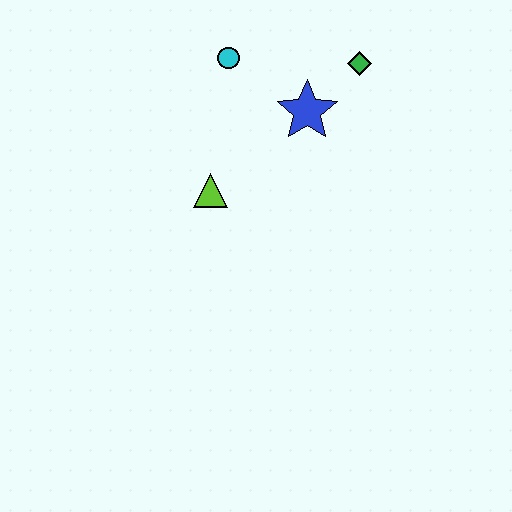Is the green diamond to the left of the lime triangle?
No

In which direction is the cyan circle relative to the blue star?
The cyan circle is to the left of the blue star.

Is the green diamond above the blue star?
Yes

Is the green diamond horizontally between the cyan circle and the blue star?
No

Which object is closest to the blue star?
The green diamond is closest to the blue star.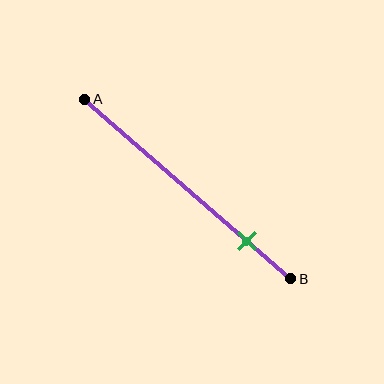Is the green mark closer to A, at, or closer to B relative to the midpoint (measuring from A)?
The green mark is closer to point B than the midpoint of segment AB.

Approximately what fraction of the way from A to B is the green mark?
The green mark is approximately 80% of the way from A to B.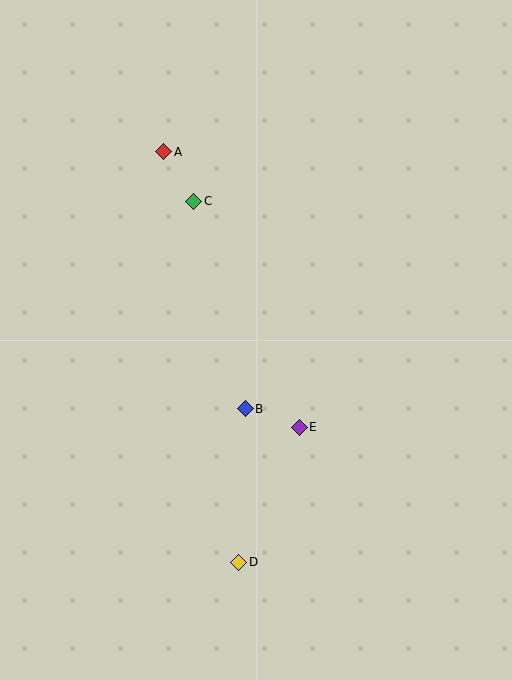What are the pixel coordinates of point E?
Point E is at (299, 427).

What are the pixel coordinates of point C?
Point C is at (194, 201).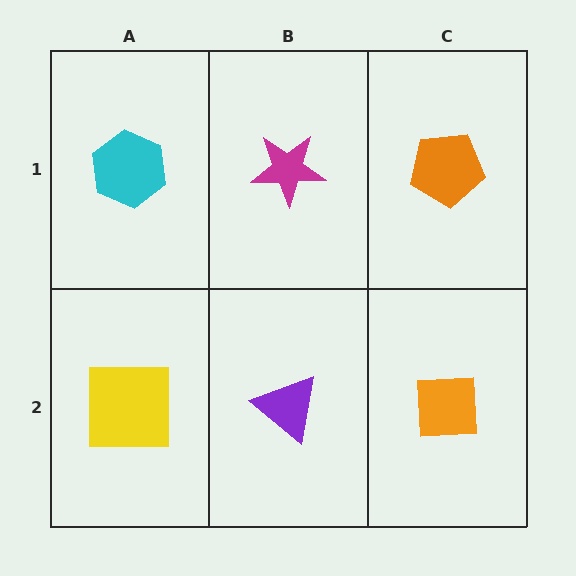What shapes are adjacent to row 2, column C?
An orange pentagon (row 1, column C), a purple triangle (row 2, column B).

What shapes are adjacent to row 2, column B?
A magenta star (row 1, column B), a yellow square (row 2, column A), an orange square (row 2, column C).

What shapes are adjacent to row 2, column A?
A cyan hexagon (row 1, column A), a purple triangle (row 2, column B).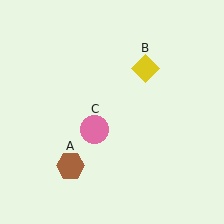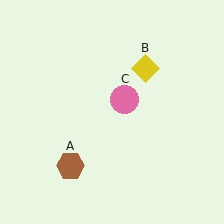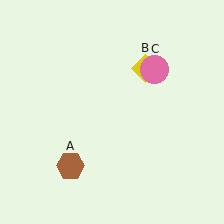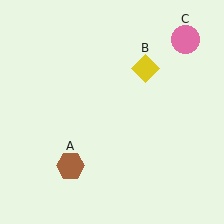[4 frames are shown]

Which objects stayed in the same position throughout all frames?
Brown hexagon (object A) and yellow diamond (object B) remained stationary.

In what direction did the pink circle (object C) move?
The pink circle (object C) moved up and to the right.